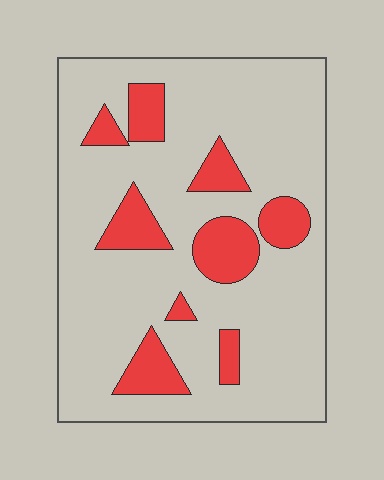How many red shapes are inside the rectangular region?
9.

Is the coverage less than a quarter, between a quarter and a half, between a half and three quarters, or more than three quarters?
Less than a quarter.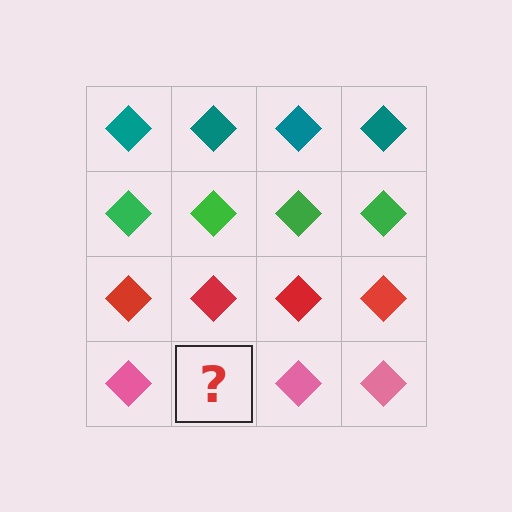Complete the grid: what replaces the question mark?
The question mark should be replaced with a pink diamond.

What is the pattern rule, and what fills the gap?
The rule is that each row has a consistent color. The gap should be filled with a pink diamond.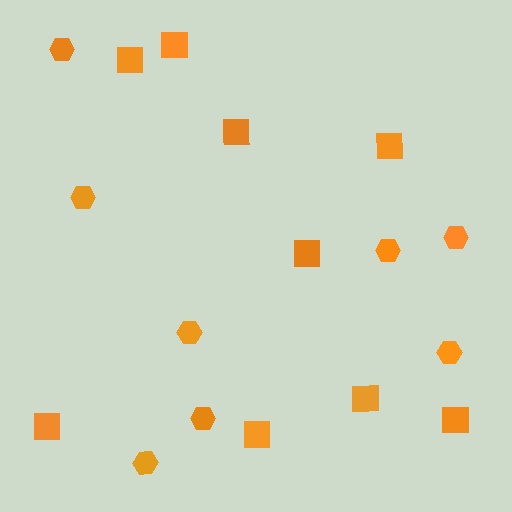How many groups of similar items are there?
There are 2 groups: one group of squares (9) and one group of hexagons (8).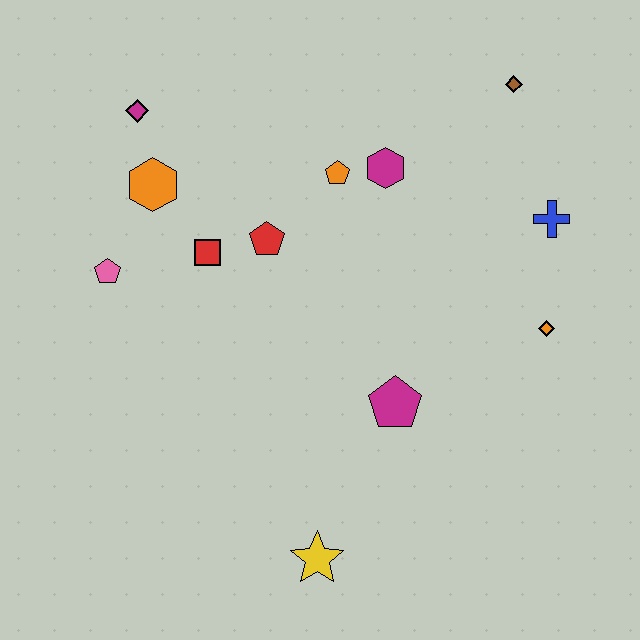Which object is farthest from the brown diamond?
The yellow star is farthest from the brown diamond.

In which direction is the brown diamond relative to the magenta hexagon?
The brown diamond is to the right of the magenta hexagon.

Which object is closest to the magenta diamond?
The orange hexagon is closest to the magenta diamond.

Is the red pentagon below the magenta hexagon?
Yes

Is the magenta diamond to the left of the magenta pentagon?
Yes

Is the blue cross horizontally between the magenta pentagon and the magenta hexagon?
No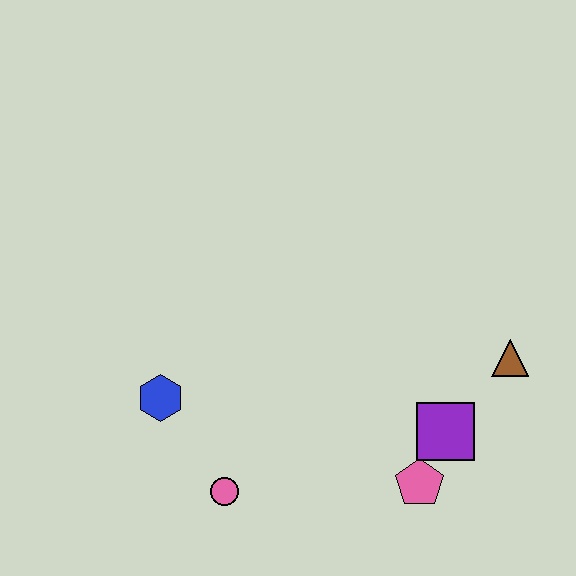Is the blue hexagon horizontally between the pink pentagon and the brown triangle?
No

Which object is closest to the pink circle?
The blue hexagon is closest to the pink circle.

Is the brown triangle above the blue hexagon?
Yes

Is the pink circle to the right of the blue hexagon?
Yes